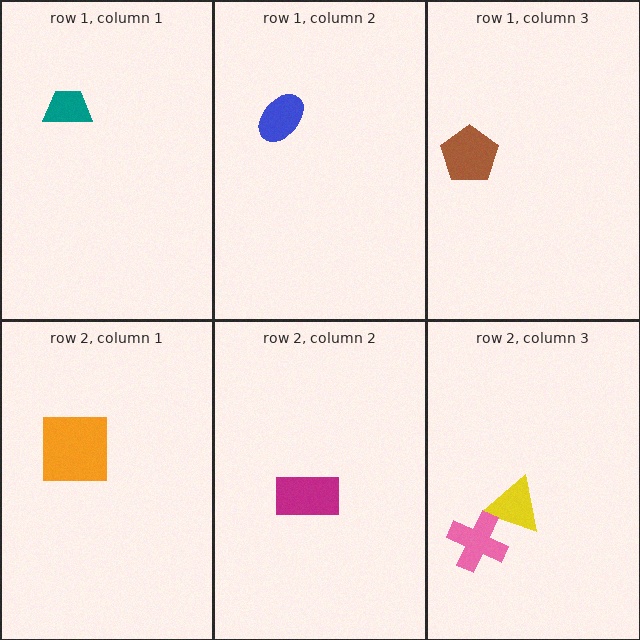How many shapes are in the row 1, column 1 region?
1.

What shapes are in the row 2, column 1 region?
The orange square.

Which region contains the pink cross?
The row 2, column 3 region.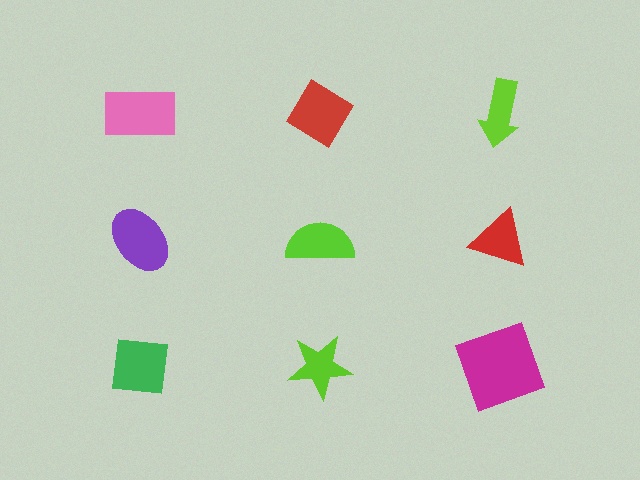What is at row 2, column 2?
A lime semicircle.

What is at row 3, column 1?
A green square.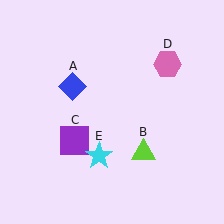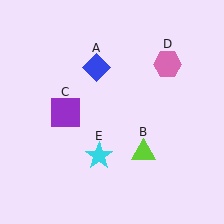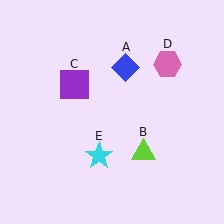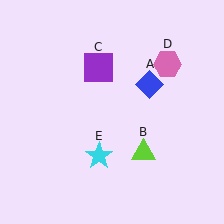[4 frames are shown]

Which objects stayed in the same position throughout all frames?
Lime triangle (object B) and pink hexagon (object D) and cyan star (object E) remained stationary.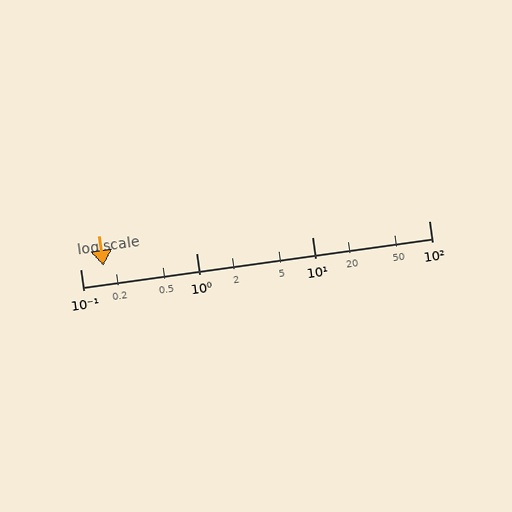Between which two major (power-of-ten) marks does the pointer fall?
The pointer is between 0.1 and 1.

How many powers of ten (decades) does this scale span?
The scale spans 3 decades, from 0.1 to 100.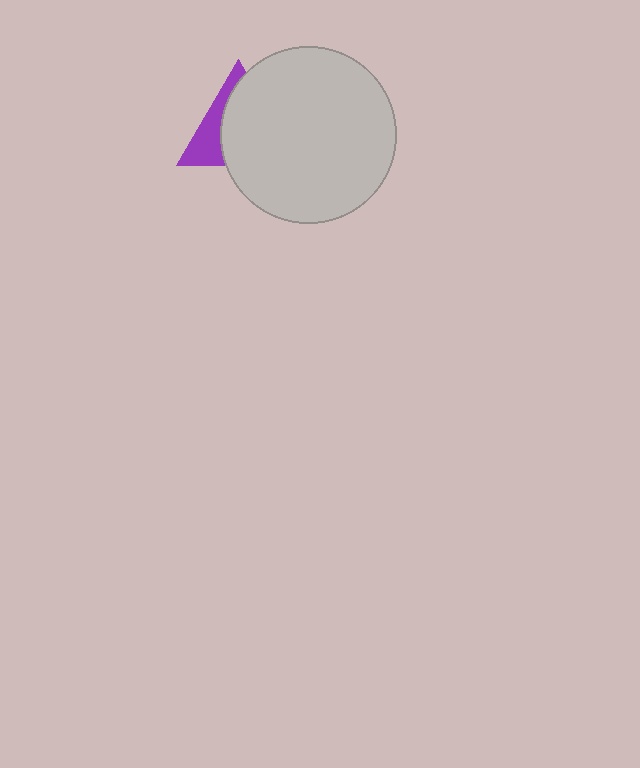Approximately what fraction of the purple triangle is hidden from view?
Roughly 66% of the purple triangle is hidden behind the light gray circle.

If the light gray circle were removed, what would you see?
You would see the complete purple triangle.